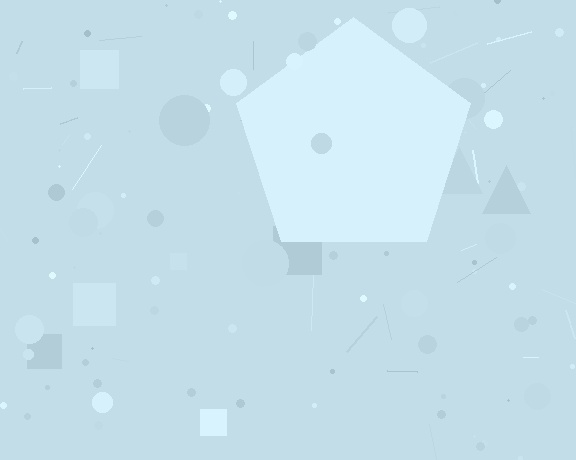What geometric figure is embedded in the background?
A pentagon is embedded in the background.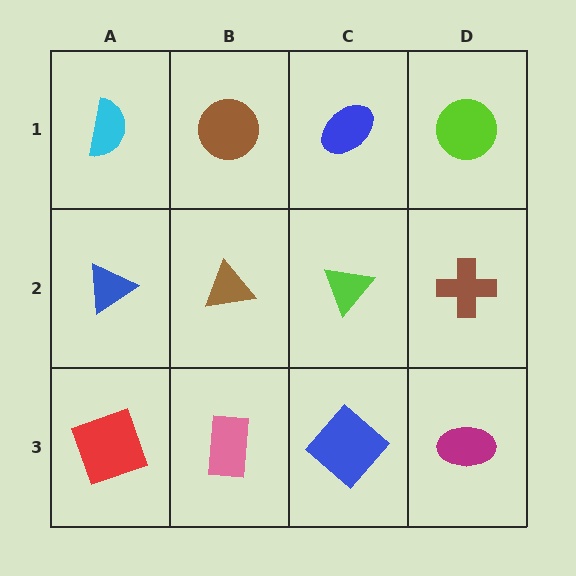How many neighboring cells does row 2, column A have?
3.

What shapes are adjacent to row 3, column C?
A lime triangle (row 2, column C), a pink rectangle (row 3, column B), a magenta ellipse (row 3, column D).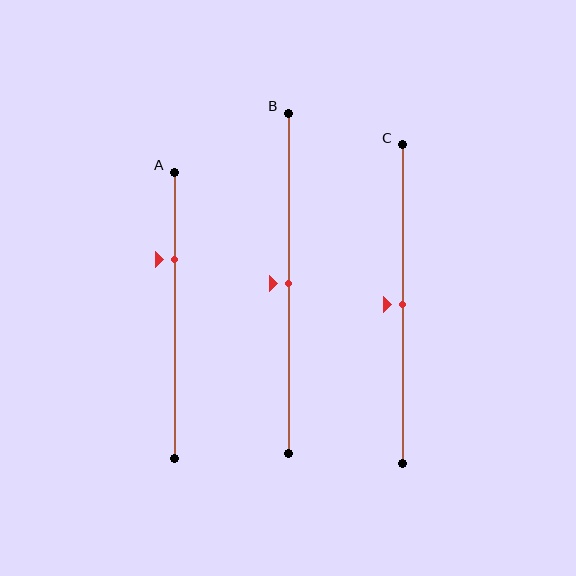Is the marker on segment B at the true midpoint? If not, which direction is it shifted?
Yes, the marker on segment B is at the true midpoint.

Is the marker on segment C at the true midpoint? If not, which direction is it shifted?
Yes, the marker on segment C is at the true midpoint.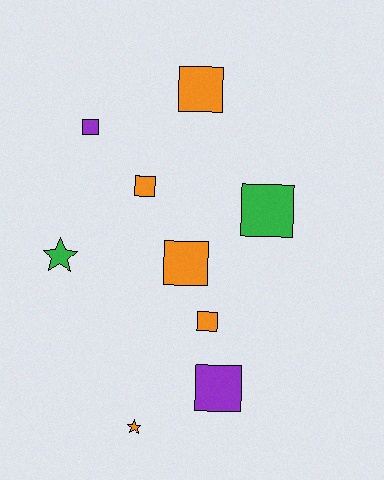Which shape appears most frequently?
Square, with 7 objects.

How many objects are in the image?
There are 9 objects.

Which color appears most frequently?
Orange, with 5 objects.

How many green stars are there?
There is 1 green star.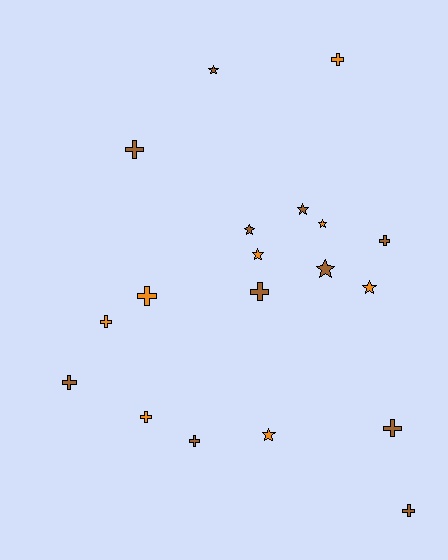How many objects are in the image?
There are 19 objects.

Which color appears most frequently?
Brown, with 11 objects.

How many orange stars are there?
There are 4 orange stars.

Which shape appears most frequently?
Cross, with 11 objects.